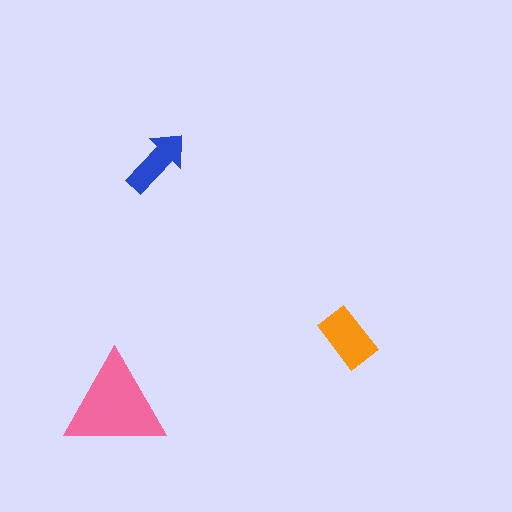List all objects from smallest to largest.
The blue arrow, the orange rectangle, the pink triangle.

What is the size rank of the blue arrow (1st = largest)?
3rd.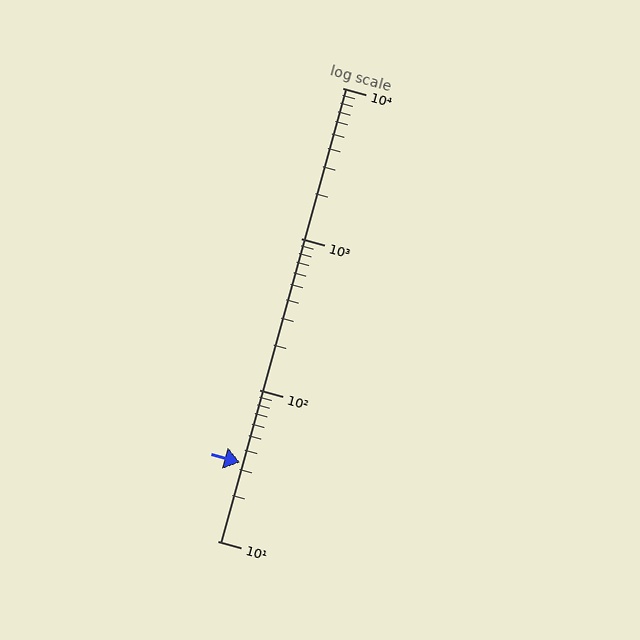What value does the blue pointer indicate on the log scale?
The pointer indicates approximately 33.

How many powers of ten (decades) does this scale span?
The scale spans 3 decades, from 10 to 10000.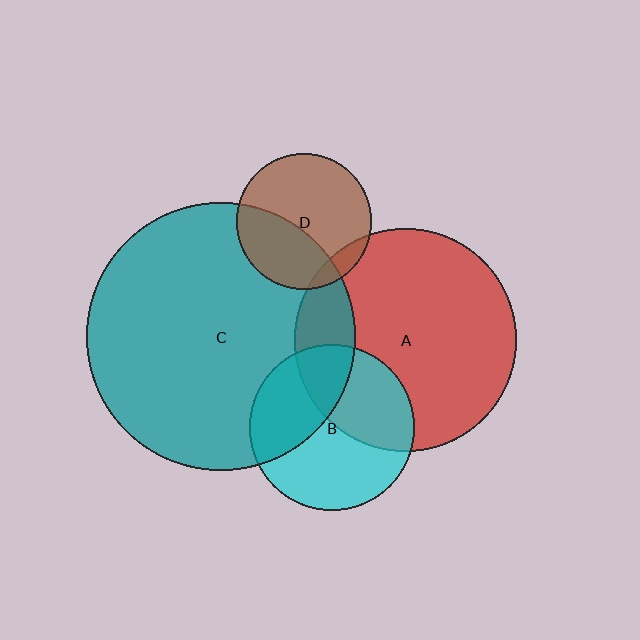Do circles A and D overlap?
Yes.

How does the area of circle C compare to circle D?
Approximately 3.9 times.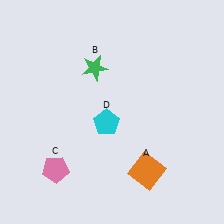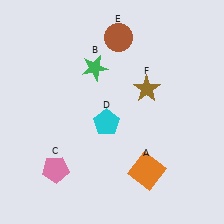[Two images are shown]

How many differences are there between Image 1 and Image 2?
There are 2 differences between the two images.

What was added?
A brown circle (E), a brown star (F) were added in Image 2.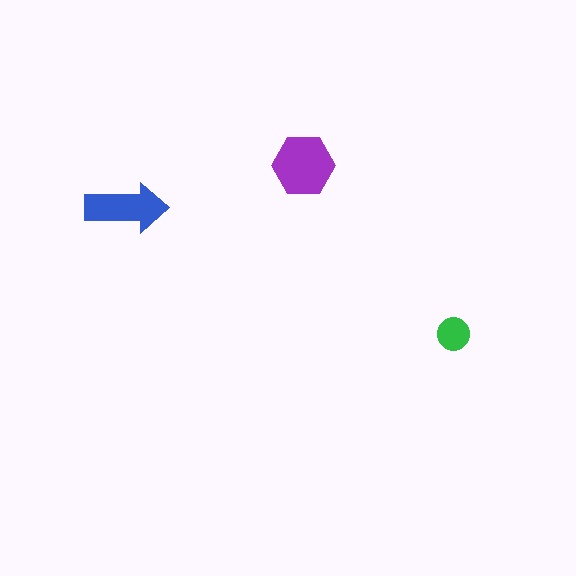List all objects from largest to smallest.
The purple hexagon, the blue arrow, the green circle.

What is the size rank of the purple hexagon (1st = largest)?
1st.